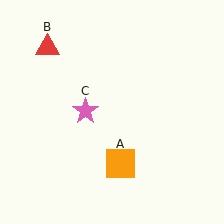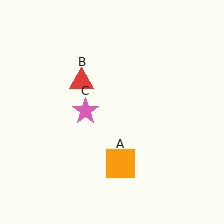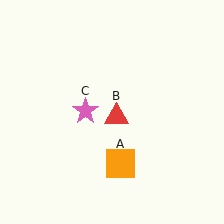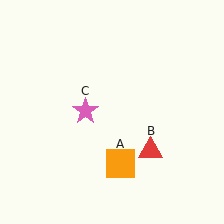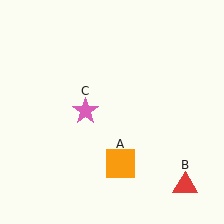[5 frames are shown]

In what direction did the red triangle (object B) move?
The red triangle (object B) moved down and to the right.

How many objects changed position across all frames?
1 object changed position: red triangle (object B).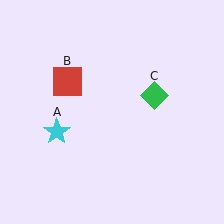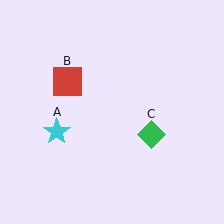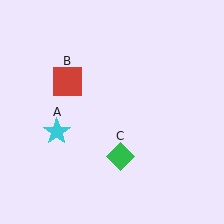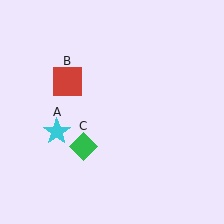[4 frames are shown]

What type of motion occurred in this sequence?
The green diamond (object C) rotated clockwise around the center of the scene.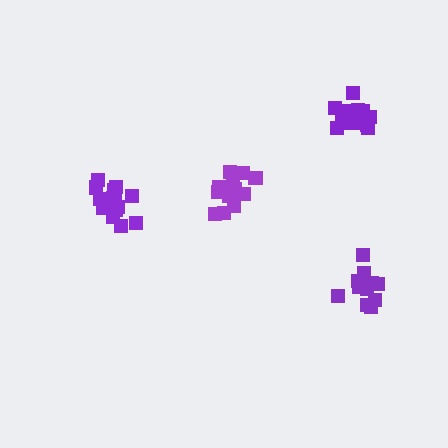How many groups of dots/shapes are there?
There are 4 groups.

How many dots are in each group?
Group 1: 15 dots, Group 2: 12 dots, Group 3: 15 dots, Group 4: 17 dots (59 total).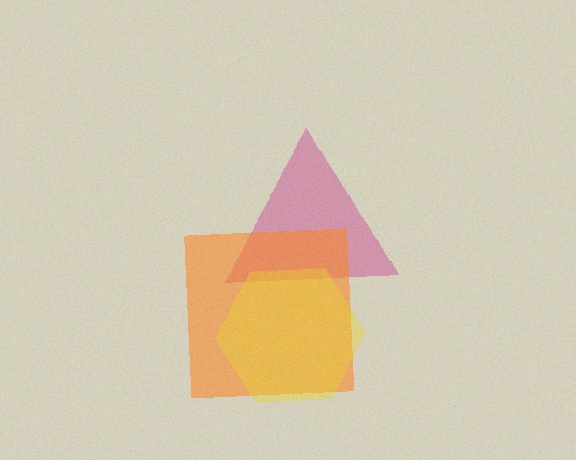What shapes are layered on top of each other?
The layered shapes are: a magenta triangle, an orange square, a yellow hexagon.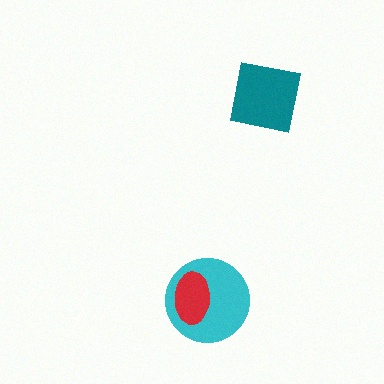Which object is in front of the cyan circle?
The red ellipse is in front of the cyan circle.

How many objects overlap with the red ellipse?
1 object overlaps with the red ellipse.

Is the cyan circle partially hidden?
Yes, it is partially covered by another shape.